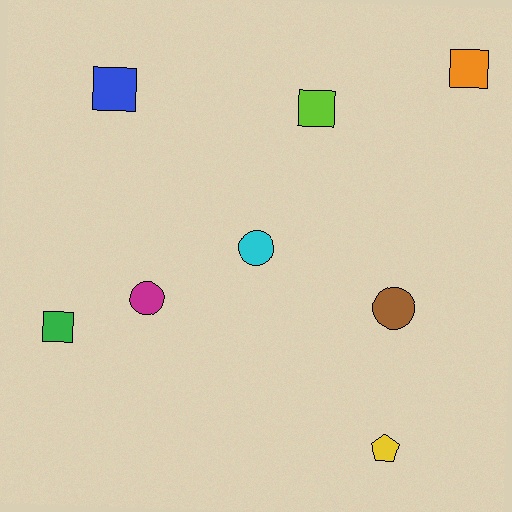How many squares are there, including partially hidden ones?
There are 4 squares.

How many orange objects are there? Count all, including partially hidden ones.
There is 1 orange object.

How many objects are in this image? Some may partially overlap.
There are 8 objects.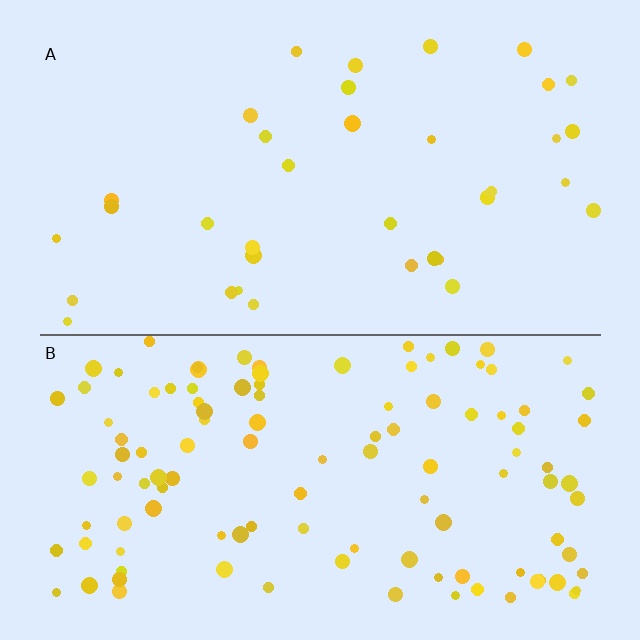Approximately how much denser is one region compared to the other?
Approximately 3.2× — region B over region A.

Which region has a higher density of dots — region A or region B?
B (the bottom).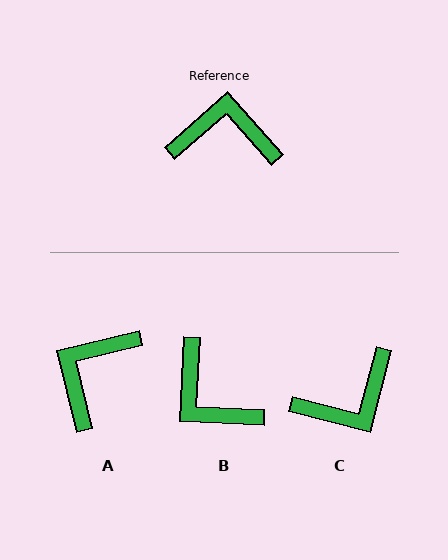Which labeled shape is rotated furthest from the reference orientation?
C, about 146 degrees away.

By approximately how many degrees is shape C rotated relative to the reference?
Approximately 146 degrees clockwise.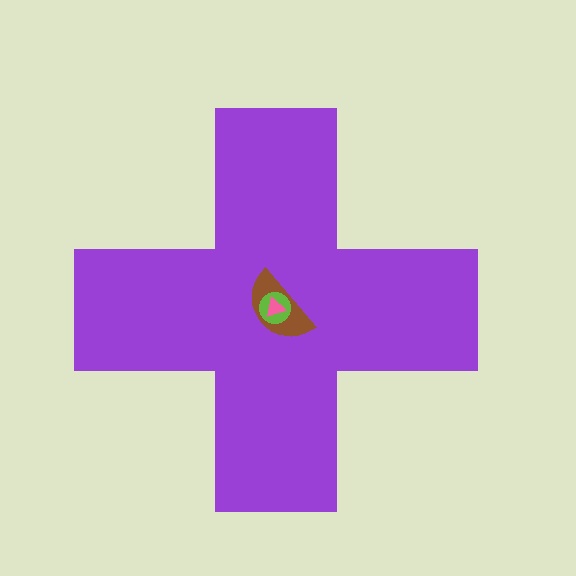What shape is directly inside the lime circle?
The pink triangle.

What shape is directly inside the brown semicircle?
The lime circle.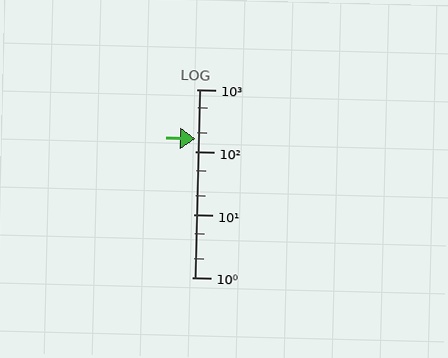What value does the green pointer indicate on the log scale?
The pointer indicates approximately 160.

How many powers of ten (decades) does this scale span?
The scale spans 3 decades, from 1 to 1000.